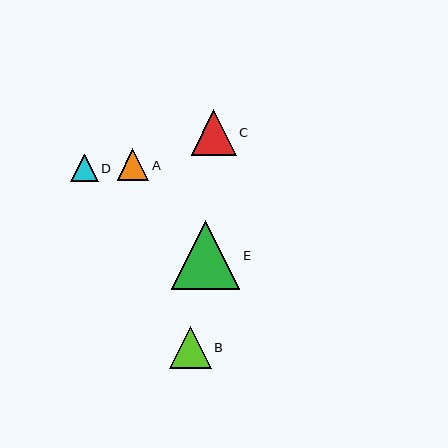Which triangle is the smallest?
Triangle D is the smallest with a size of approximately 28 pixels.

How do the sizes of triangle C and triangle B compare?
Triangle C and triangle B are approximately the same size.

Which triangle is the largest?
Triangle E is the largest with a size of approximately 69 pixels.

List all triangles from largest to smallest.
From largest to smallest: E, C, B, A, D.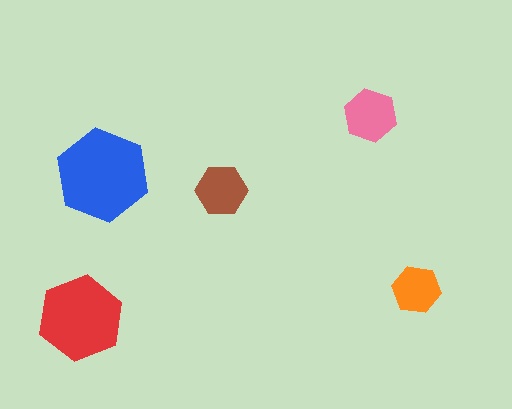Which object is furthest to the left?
The red hexagon is leftmost.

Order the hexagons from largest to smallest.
the blue one, the red one, the pink one, the brown one, the orange one.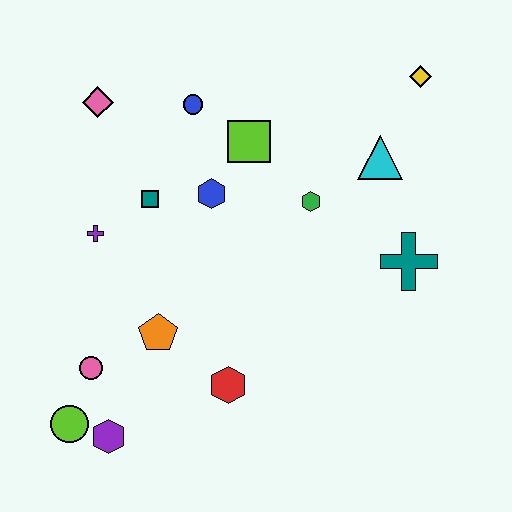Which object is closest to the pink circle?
The lime circle is closest to the pink circle.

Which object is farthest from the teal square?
The yellow diamond is farthest from the teal square.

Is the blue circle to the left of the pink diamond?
No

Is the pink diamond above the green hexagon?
Yes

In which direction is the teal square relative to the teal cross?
The teal square is to the left of the teal cross.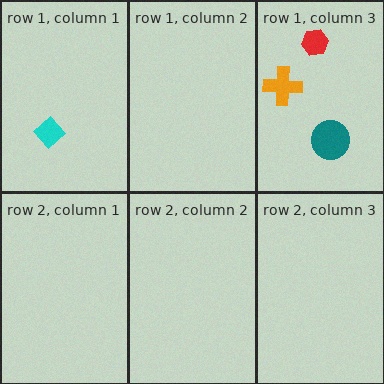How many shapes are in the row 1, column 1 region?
1.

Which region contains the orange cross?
The row 1, column 3 region.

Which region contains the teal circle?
The row 1, column 3 region.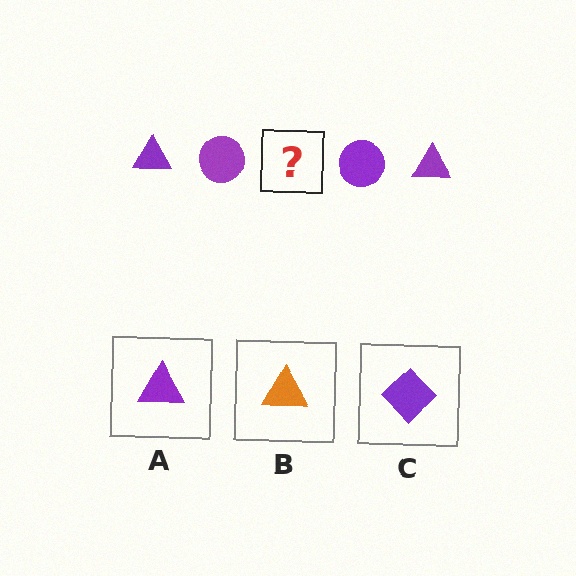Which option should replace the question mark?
Option A.